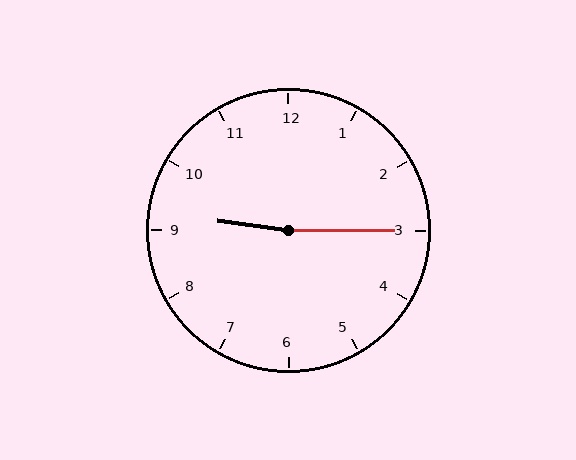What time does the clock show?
9:15.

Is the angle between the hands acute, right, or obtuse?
It is obtuse.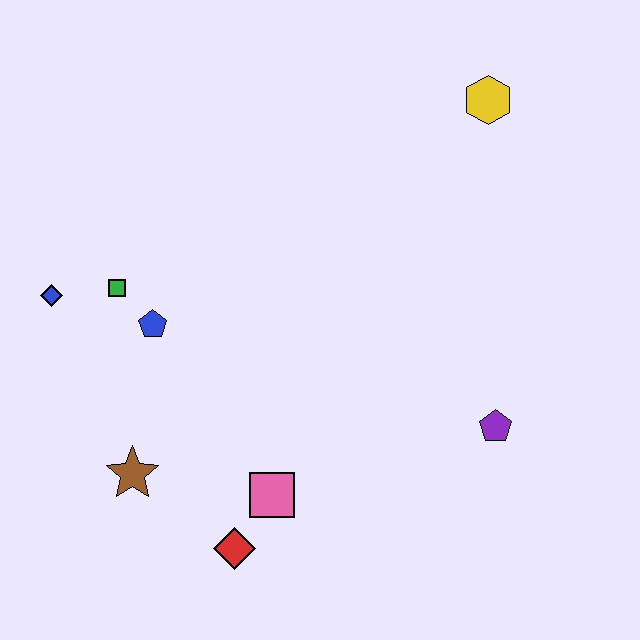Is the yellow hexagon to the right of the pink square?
Yes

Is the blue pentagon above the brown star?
Yes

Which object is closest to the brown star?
The red diamond is closest to the brown star.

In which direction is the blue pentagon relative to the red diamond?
The blue pentagon is above the red diamond.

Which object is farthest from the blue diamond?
The yellow hexagon is farthest from the blue diamond.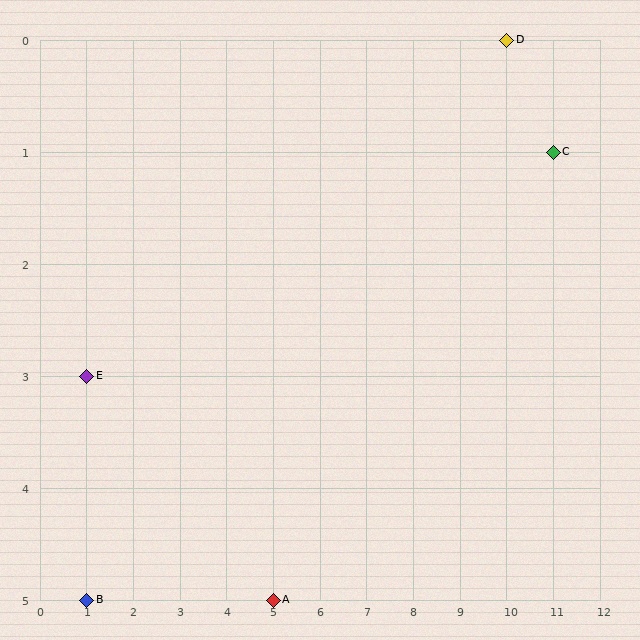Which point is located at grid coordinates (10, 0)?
Point D is at (10, 0).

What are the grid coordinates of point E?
Point E is at grid coordinates (1, 3).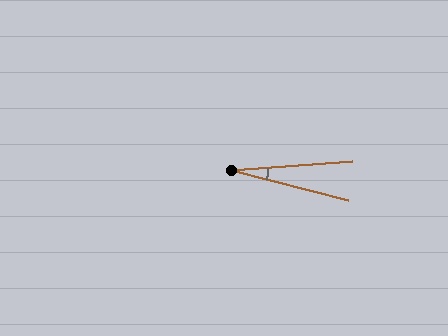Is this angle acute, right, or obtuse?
It is acute.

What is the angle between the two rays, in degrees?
Approximately 19 degrees.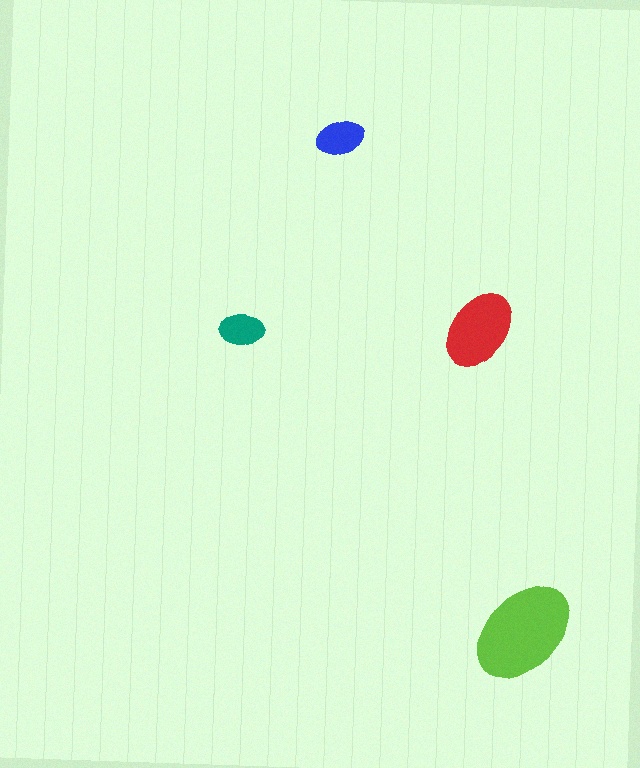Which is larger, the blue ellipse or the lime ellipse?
The lime one.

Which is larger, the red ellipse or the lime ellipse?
The lime one.